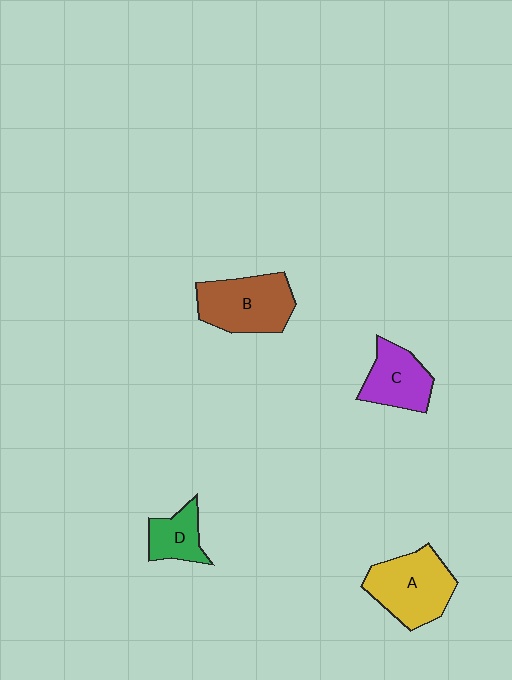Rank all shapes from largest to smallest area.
From largest to smallest: A (yellow), B (brown), C (purple), D (green).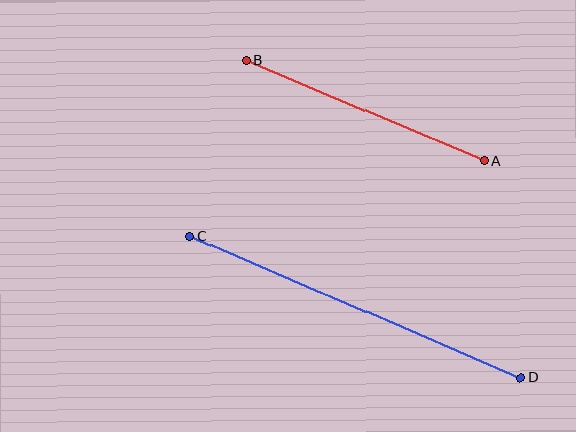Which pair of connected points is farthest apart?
Points C and D are farthest apart.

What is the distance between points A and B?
The distance is approximately 258 pixels.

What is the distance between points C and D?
The distance is approximately 360 pixels.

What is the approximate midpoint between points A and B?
The midpoint is at approximately (365, 111) pixels.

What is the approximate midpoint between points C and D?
The midpoint is at approximately (355, 307) pixels.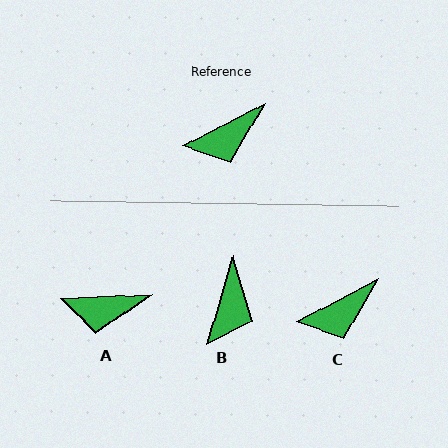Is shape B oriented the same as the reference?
No, it is off by about 46 degrees.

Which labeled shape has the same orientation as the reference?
C.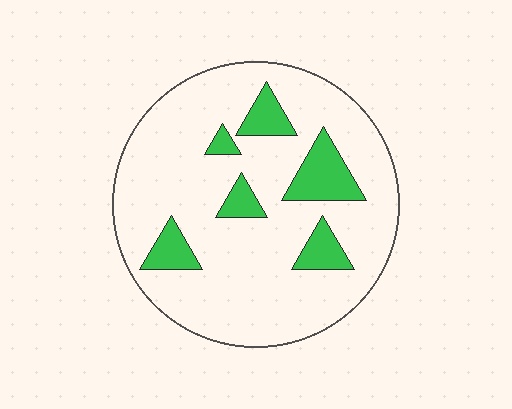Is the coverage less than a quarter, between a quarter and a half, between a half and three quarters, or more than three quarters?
Less than a quarter.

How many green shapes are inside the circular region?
6.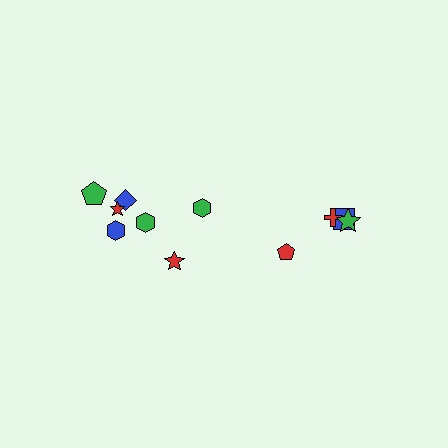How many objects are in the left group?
There are 7 objects.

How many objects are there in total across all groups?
There are 11 objects.